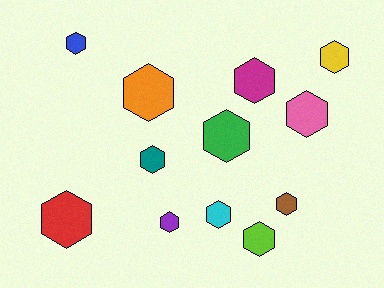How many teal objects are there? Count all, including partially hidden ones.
There is 1 teal object.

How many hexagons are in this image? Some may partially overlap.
There are 12 hexagons.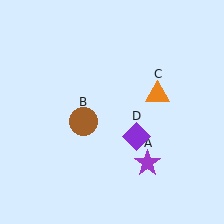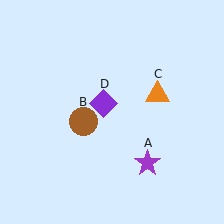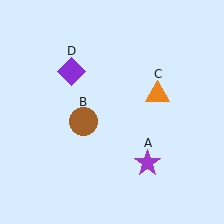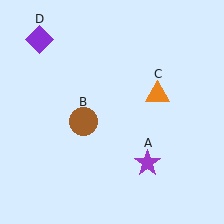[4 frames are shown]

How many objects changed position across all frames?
1 object changed position: purple diamond (object D).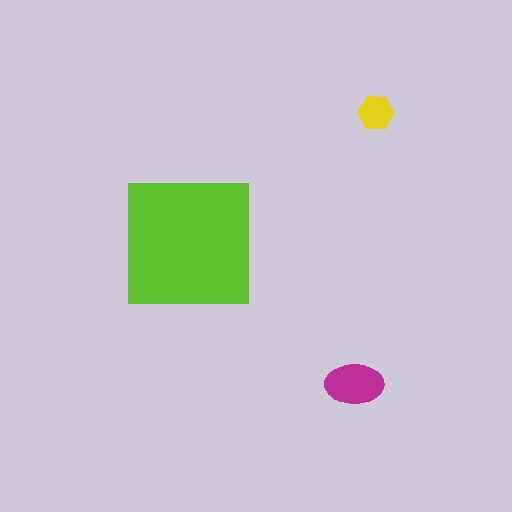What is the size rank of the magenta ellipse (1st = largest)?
2nd.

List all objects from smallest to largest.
The yellow hexagon, the magenta ellipse, the lime square.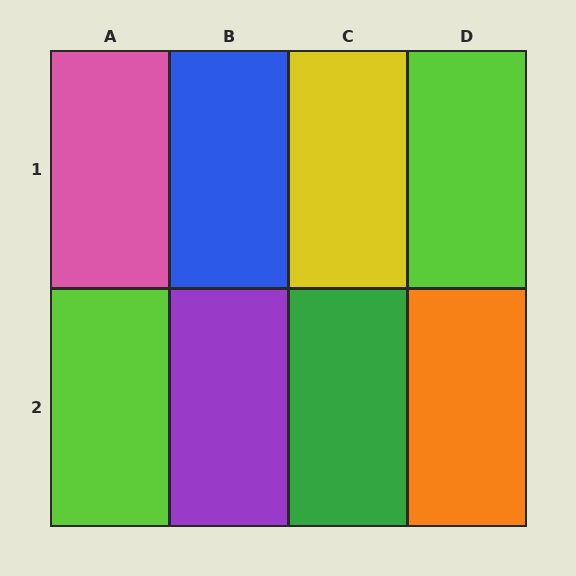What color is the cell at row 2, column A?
Lime.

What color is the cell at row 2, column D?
Orange.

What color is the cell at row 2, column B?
Purple.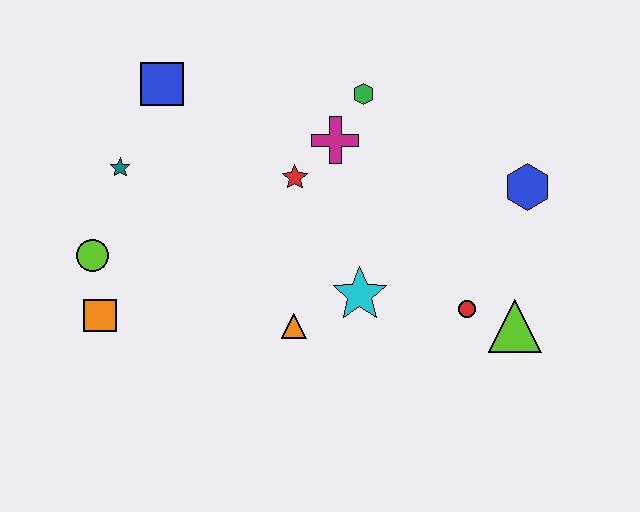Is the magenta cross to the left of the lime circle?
No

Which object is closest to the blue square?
The teal star is closest to the blue square.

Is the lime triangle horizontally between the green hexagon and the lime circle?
No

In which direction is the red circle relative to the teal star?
The red circle is to the right of the teal star.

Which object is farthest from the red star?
The lime triangle is farthest from the red star.